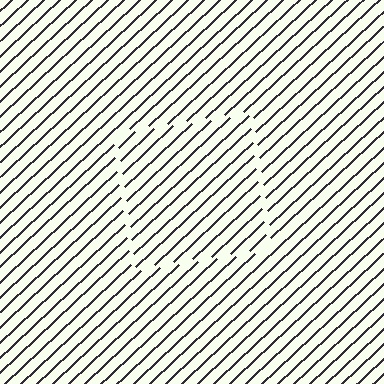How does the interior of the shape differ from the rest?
The interior of the shape contains the same grating, shifted by half a period — the contour is defined by the phase discontinuity where line-ends from the inner and outer gratings abut.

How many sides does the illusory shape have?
4 sides — the line-ends trace a square.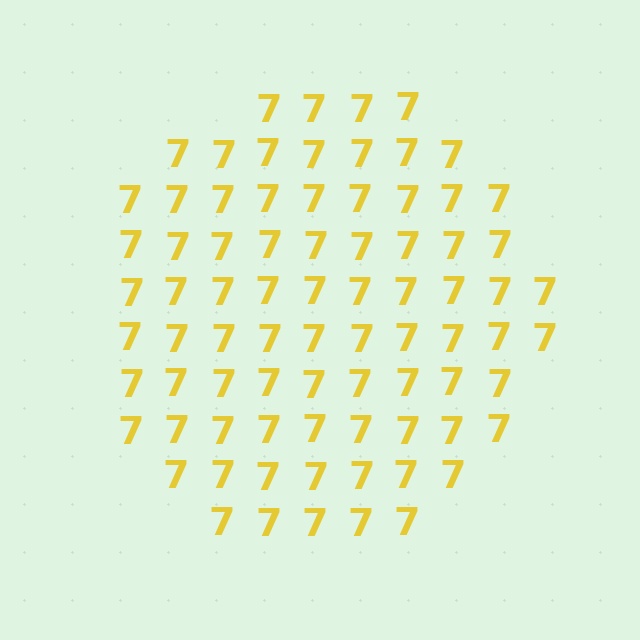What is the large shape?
The large shape is a circle.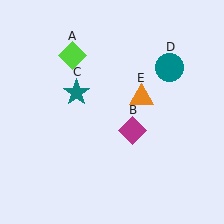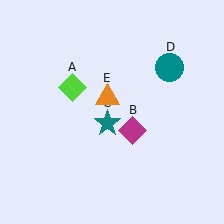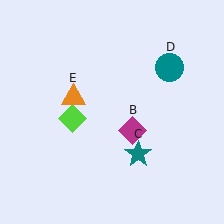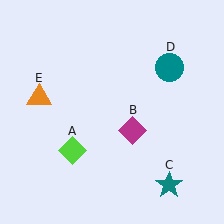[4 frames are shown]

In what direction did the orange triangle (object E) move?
The orange triangle (object E) moved left.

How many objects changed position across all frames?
3 objects changed position: lime diamond (object A), teal star (object C), orange triangle (object E).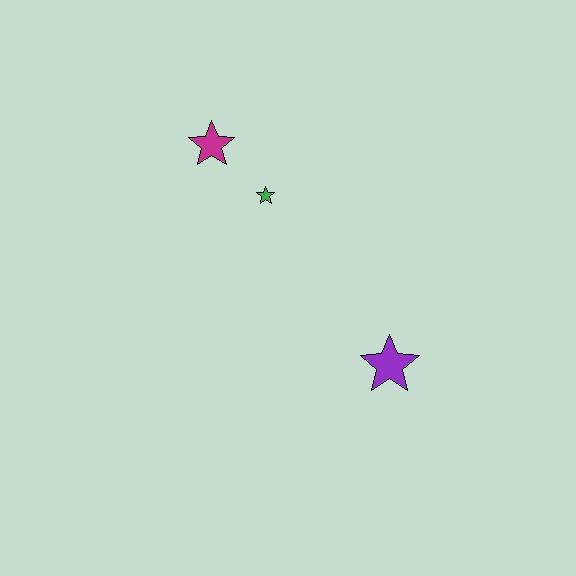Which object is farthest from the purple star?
The magenta star is farthest from the purple star.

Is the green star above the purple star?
Yes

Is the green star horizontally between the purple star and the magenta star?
Yes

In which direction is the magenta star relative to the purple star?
The magenta star is above the purple star.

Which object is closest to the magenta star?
The green star is closest to the magenta star.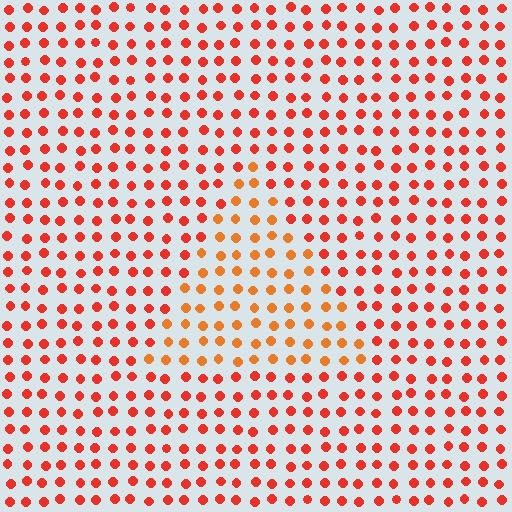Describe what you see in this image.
The image is filled with small red elements in a uniform arrangement. A triangle-shaped region is visible where the elements are tinted to a slightly different hue, forming a subtle color boundary.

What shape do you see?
I see a triangle.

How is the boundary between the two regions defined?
The boundary is defined purely by a slight shift in hue (about 24 degrees). Spacing, size, and orientation are identical on both sides.